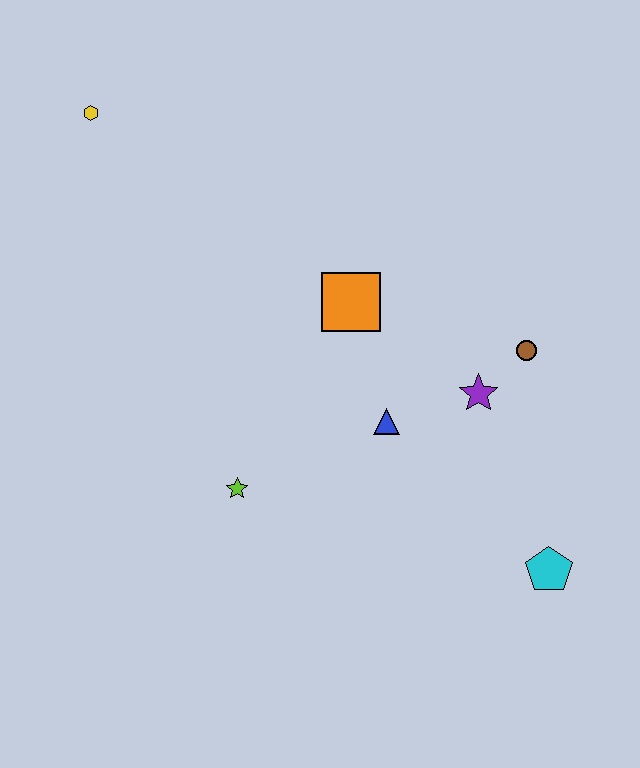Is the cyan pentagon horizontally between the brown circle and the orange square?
No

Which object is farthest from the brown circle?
The yellow hexagon is farthest from the brown circle.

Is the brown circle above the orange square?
No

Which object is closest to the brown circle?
The purple star is closest to the brown circle.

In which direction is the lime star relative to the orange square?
The lime star is below the orange square.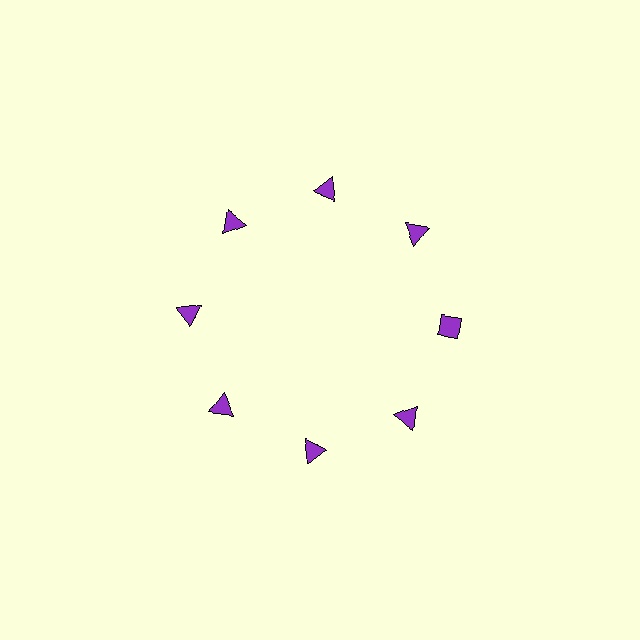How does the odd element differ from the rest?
It has a different shape: diamond instead of triangle.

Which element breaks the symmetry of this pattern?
The purple diamond at roughly the 3 o'clock position breaks the symmetry. All other shapes are purple triangles.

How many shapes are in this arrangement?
There are 8 shapes arranged in a ring pattern.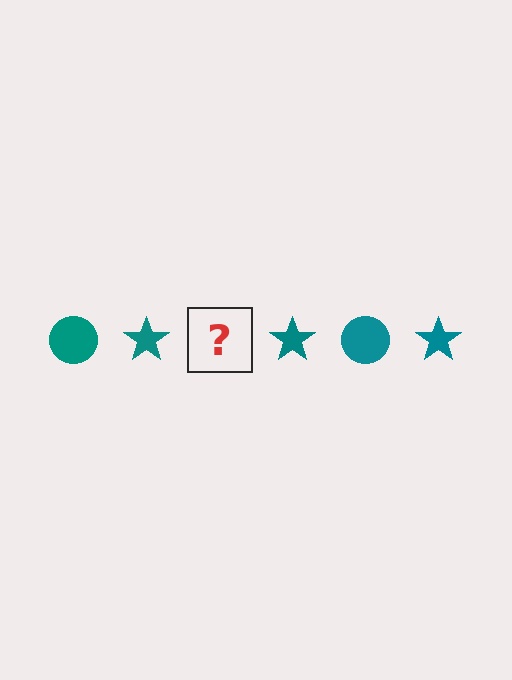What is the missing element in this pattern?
The missing element is a teal circle.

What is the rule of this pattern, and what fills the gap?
The rule is that the pattern cycles through circle, star shapes in teal. The gap should be filled with a teal circle.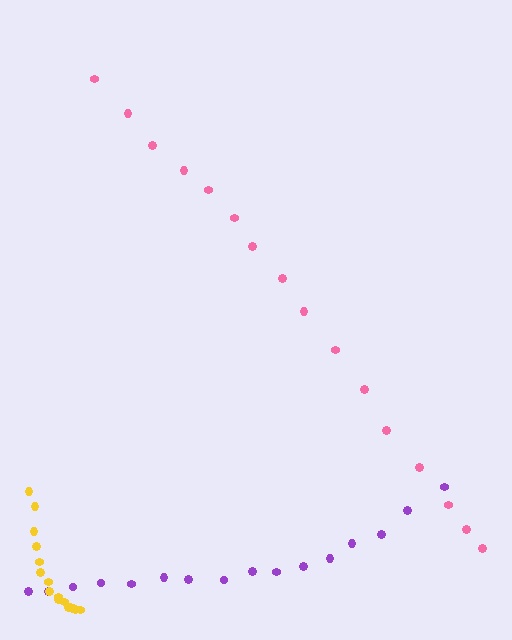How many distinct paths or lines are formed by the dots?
There are 3 distinct paths.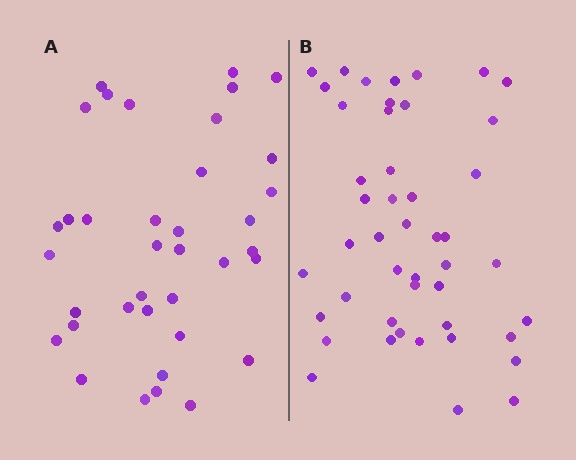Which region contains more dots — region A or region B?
Region B (the right region) has more dots.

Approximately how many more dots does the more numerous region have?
Region B has roughly 8 or so more dots than region A.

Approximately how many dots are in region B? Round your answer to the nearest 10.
About 50 dots. (The exact count is 46, which rounds to 50.)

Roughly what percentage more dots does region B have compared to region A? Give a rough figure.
About 25% more.